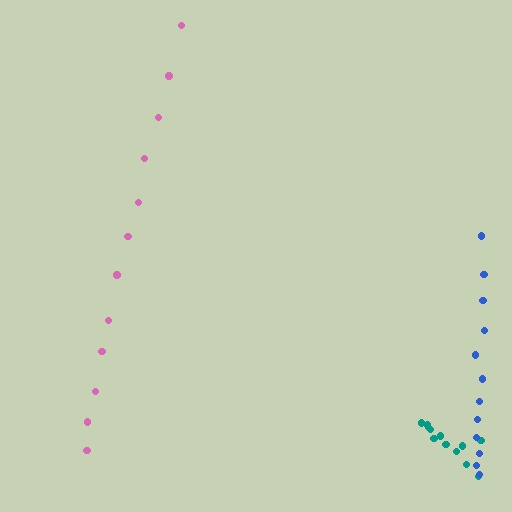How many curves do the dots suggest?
There are 3 distinct paths.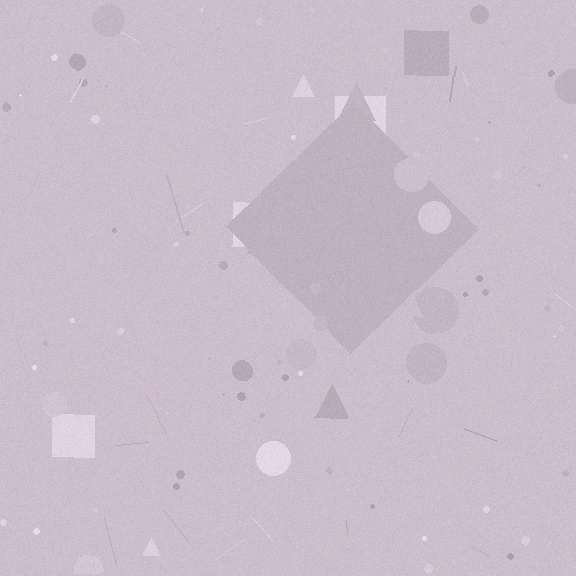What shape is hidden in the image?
A diamond is hidden in the image.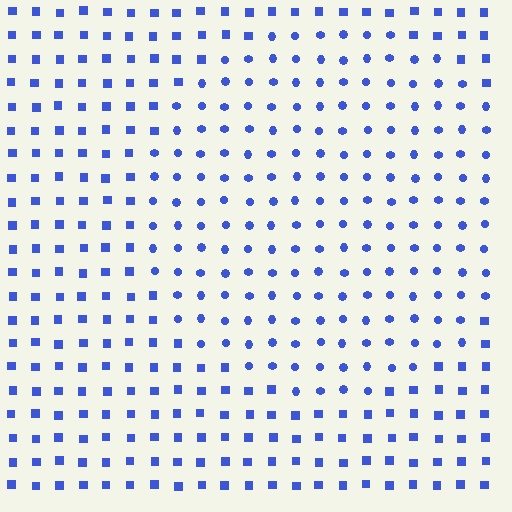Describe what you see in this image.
The image is filled with small blue elements arranged in a uniform grid. A circle-shaped region contains circles, while the surrounding area contains squares. The boundary is defined purely by the change in element shape.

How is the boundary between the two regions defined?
The boundary is defined by a change in element shape: circles inside vs. squares outside. All elements share the same color and spacing.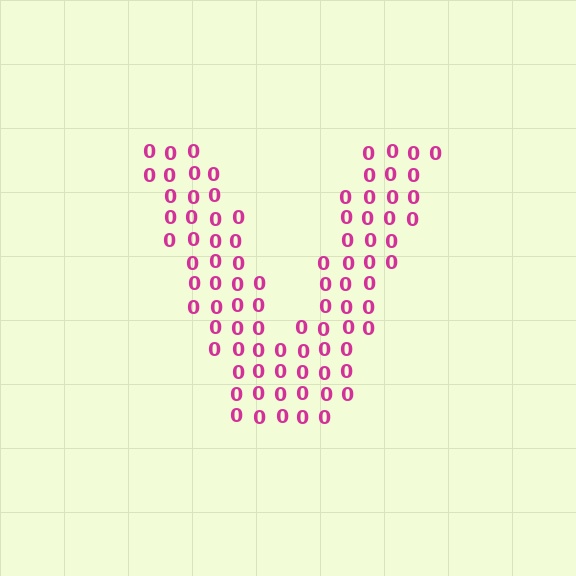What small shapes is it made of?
It is made of small digit 0's.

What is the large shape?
The large shape is the letter V.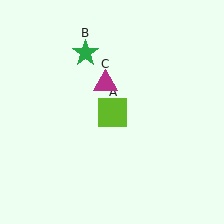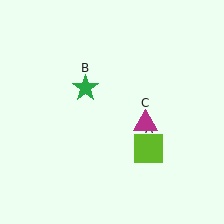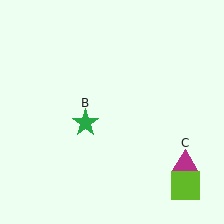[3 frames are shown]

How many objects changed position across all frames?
3 objects changed position: lime square (object A), green star (object B), magenta triangle (object C).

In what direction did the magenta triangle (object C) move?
The magenta triangle (object C) moved down and to the right.